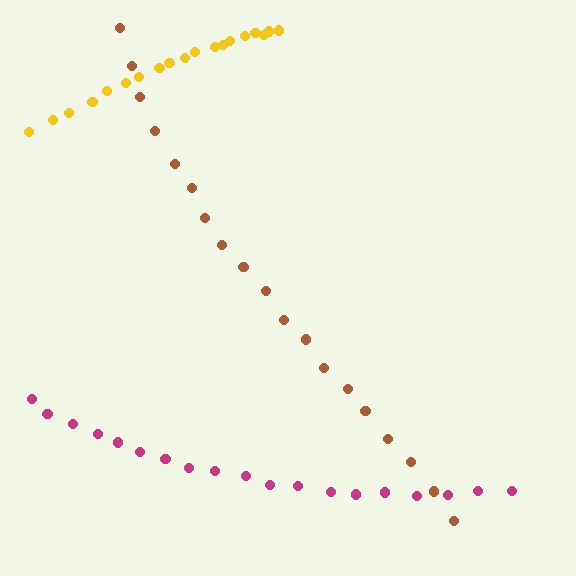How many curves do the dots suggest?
There are 3 distinct paths.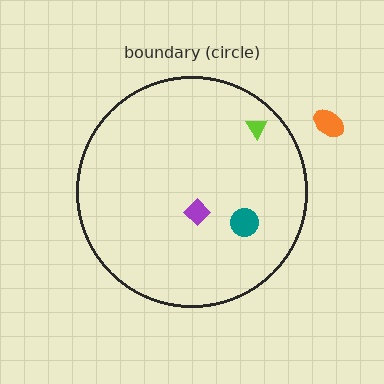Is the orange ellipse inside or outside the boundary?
Outside.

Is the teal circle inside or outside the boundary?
Inside.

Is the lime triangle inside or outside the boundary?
Inside.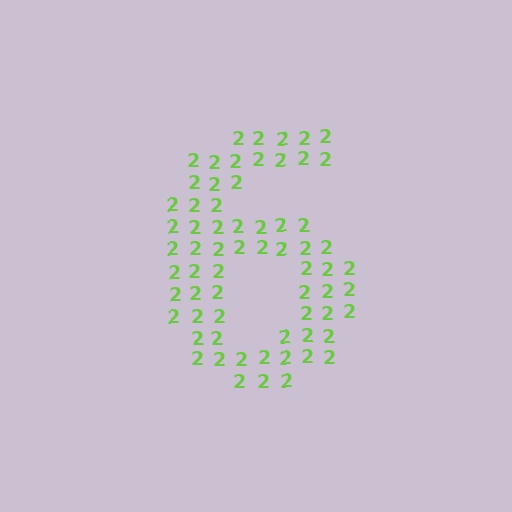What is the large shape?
The large shape is the digit 6.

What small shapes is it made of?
It is made of small digit 2's.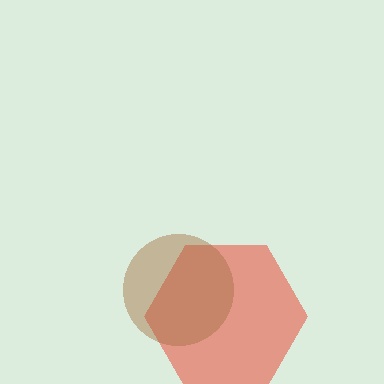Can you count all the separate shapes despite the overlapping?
Yes, there are 2 separate shapes.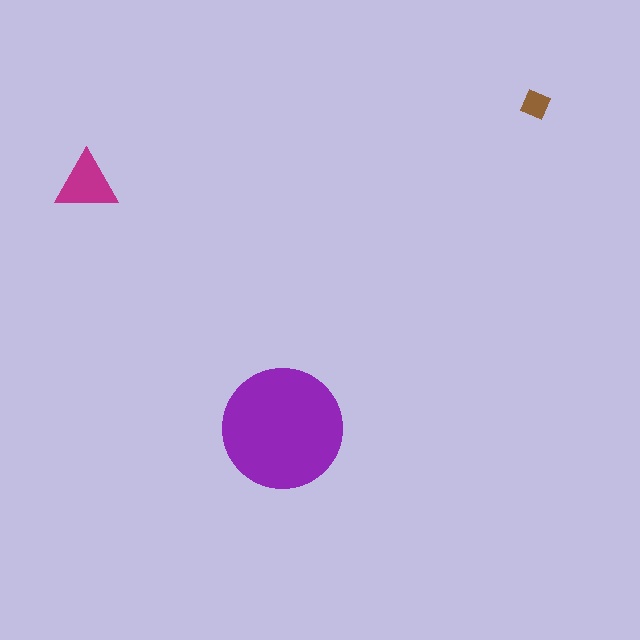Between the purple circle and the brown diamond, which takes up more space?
The purple circle.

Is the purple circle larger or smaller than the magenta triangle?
Larger.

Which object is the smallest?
The brown diamond.